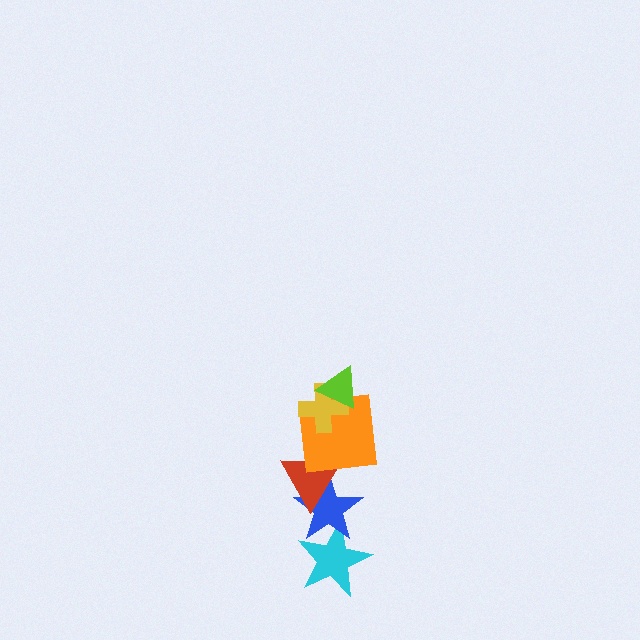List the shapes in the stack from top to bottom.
From top to bottom: the lime triangle, the yellow cross, the orange square, the red triangle, the blue star, the cyan star.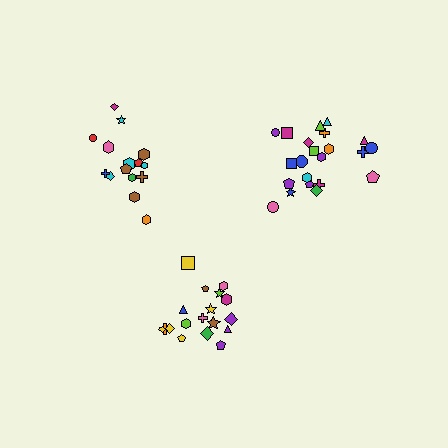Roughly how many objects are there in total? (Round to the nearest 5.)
Roughly 55 objects in total.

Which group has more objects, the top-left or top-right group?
The top-right group.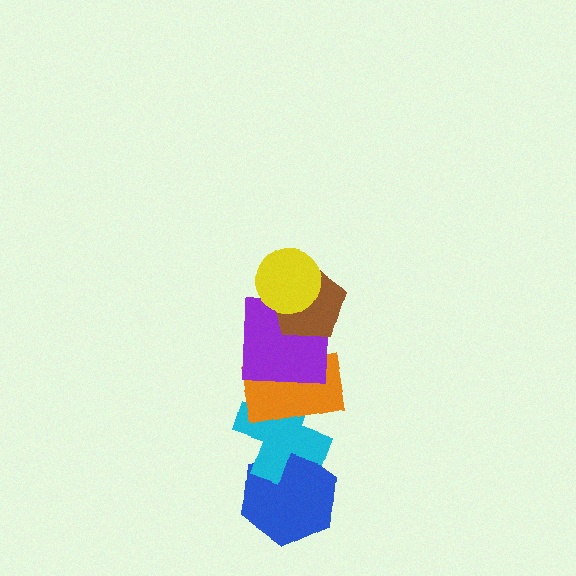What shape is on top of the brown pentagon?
The yellow circle is on top of the brown pentagon.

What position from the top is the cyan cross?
The cyan cross is 5th from the top.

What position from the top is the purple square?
The purple square is 3rd from the top.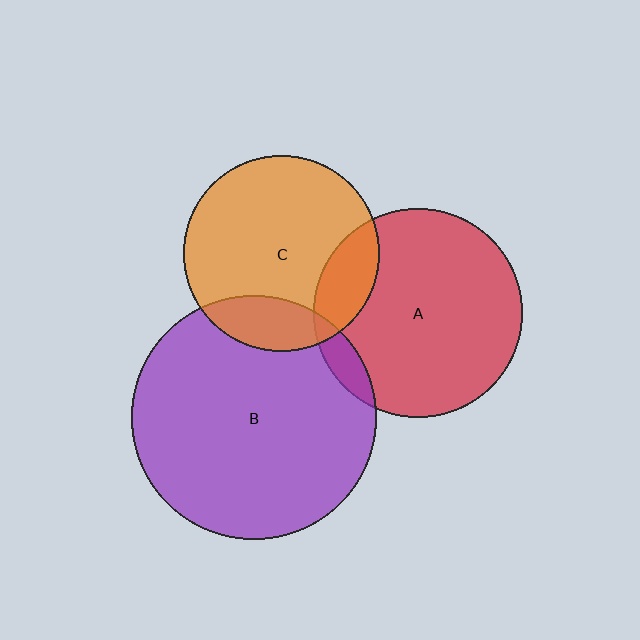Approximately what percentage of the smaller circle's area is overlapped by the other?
Approximately 15%.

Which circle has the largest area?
Circle B (purple).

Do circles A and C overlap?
Yes.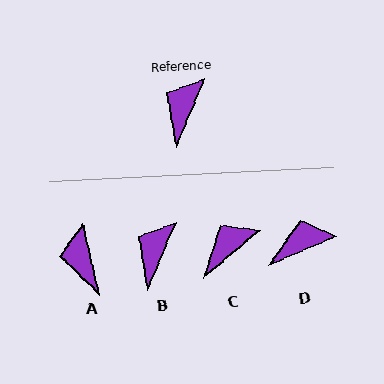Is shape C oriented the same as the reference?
No, it is off by about 26 degrees.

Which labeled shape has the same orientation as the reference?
B.